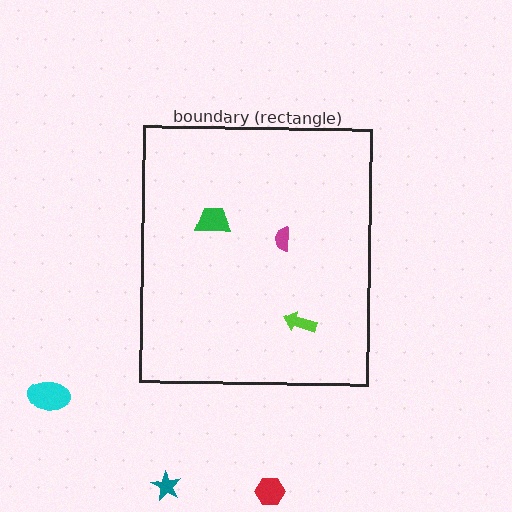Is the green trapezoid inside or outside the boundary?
Inside.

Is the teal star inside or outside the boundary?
Outside.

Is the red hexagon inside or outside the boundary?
Outside.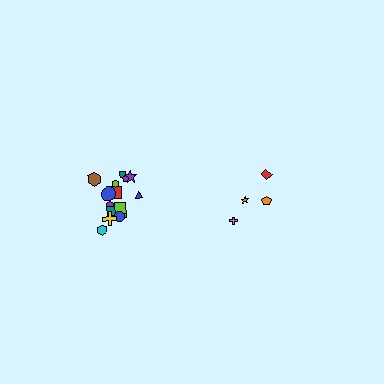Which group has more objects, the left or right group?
The left group.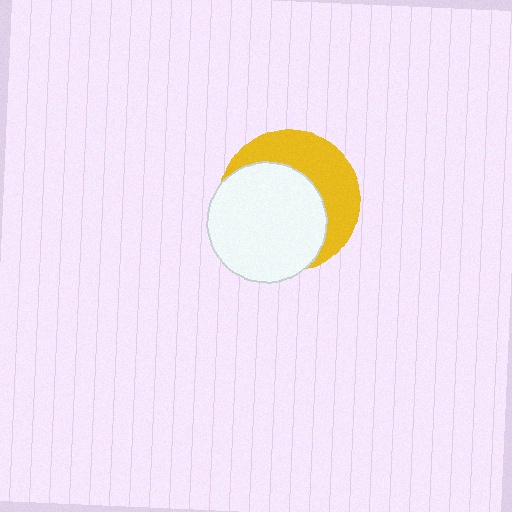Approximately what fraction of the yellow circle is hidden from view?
Roughly 59% of the yellow circle is hidden behind the white circle.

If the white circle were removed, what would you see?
You would see the complete yellow circle.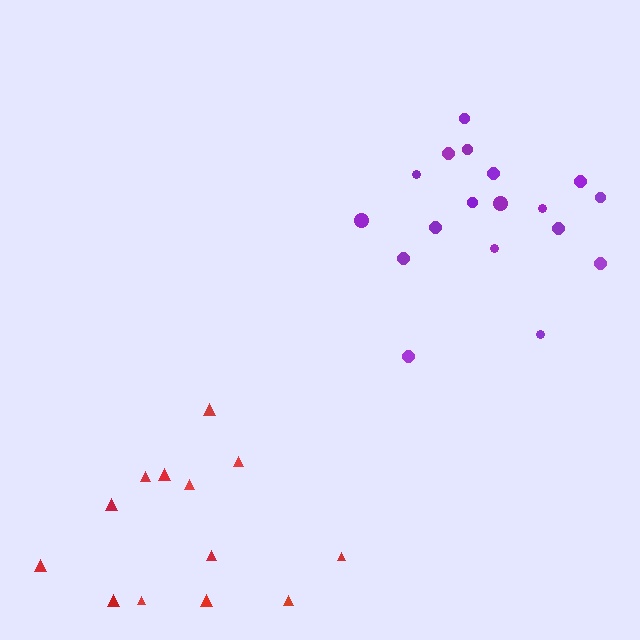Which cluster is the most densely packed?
Purple.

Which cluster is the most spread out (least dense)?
Red.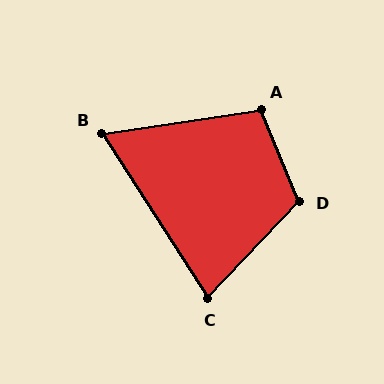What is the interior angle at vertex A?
Approximately 104 degrees (obtuse).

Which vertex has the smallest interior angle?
B, at approximately 66 degrees.